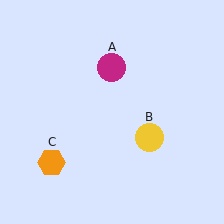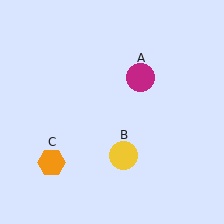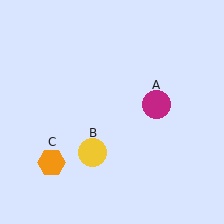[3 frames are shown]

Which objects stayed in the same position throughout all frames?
Orange hexagon (object C) remained stationary.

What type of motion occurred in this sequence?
The magenta circle (object A), yellow circle (object B) rotated clockwise around the center of the scene.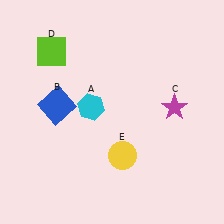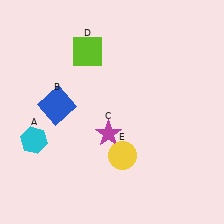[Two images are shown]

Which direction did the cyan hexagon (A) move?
The cyan hexagon (A) moved left.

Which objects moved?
The objects that moved are: the cyan hexagon (A), the magenta star (C), the lime square (D).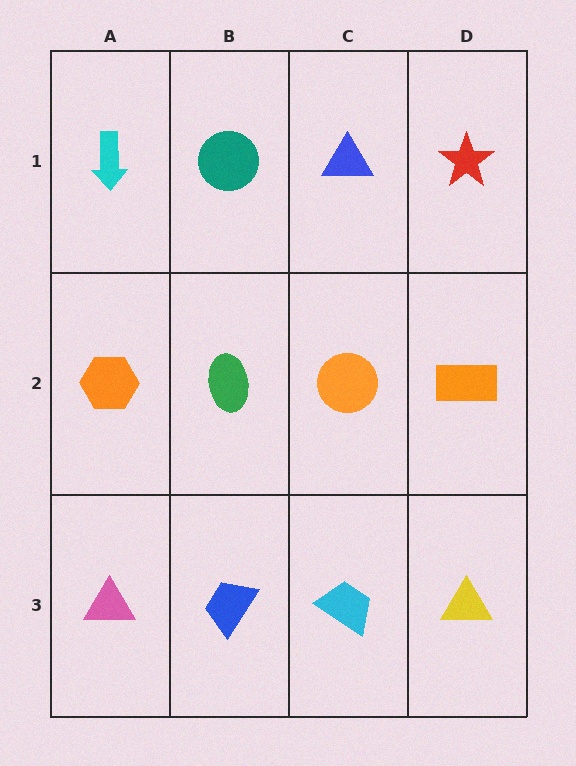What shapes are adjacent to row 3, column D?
An orange rectangle (row 2, column D), a cyan trapezoid (row 3, column C).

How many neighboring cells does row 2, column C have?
4.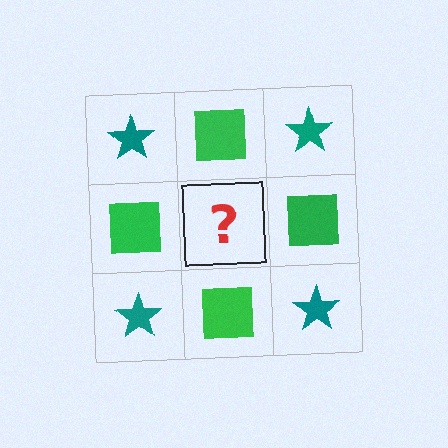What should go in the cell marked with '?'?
The missing cell should contain a teal star.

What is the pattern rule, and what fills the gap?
The rule is that it alternates teal star and green square in a checkerboard pattern. The gap should be filled with a teal star.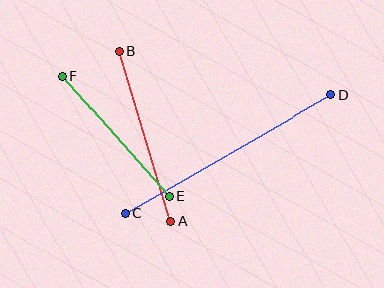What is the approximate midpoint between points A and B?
The midpoint is at approximately (145, 137) pixels.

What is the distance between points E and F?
The distance is approximately 162 pixels.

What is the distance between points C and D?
The distance is approximately 237 pixels.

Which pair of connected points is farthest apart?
Points C and D are farthest apart.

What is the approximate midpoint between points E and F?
The midpoint is at approximately (116, 136) pixels.